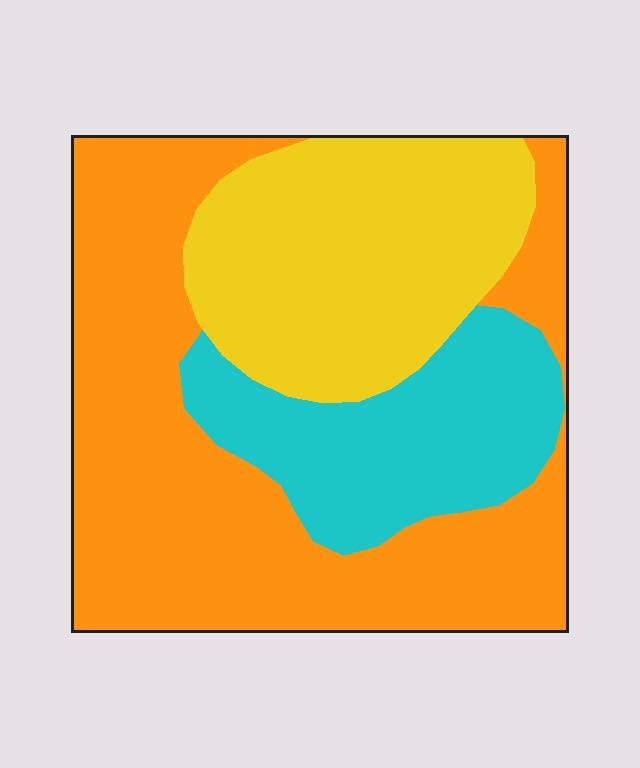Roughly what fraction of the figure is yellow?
Yellow covers 29% of the figure.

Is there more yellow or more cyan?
Yellow.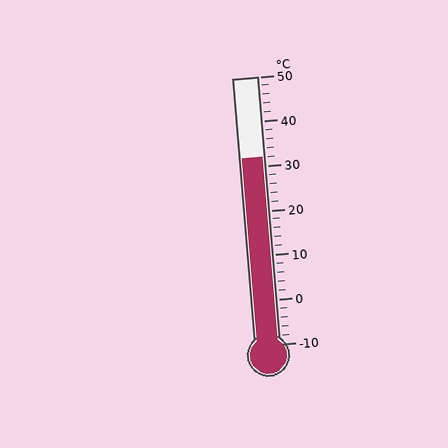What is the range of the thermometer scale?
The thermometer scale ranges from -10°C to 50°C.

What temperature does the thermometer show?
The thermometer shows approximately 32°C.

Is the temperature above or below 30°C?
The temperature is above 30°C.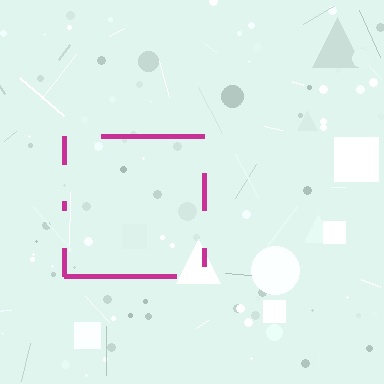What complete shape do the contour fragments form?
The contour fragments form a square.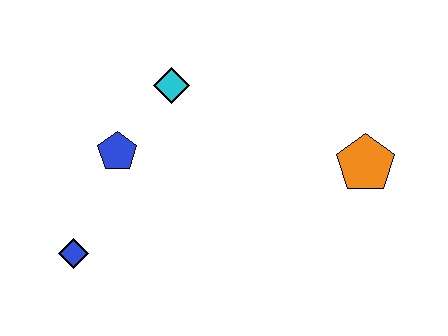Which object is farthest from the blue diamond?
The orange pentagon is farthest from the blue diamond.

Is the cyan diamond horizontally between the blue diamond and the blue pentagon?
No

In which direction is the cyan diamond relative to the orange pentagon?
The cyan diamond is to the left of the orange pentagon.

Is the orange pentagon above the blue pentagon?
No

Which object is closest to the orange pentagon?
The cyan diamond is closest to the orange pentagon.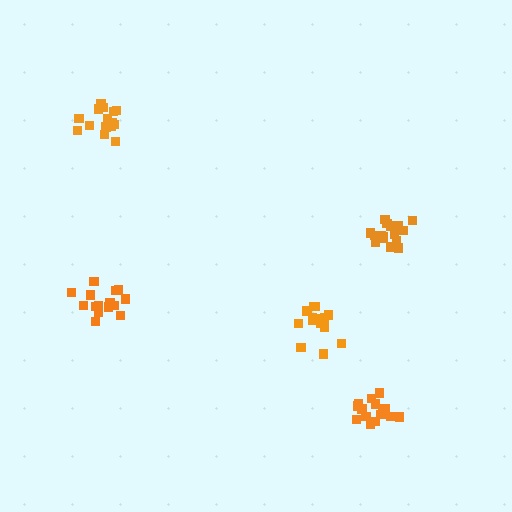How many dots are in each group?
Group 1: 14 dots, Group 2: 15 dots, Group 3: 15 dots, Group 4: 15 dots, Group 5: 16 dots (75 total).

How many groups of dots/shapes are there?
There are 5 groups.